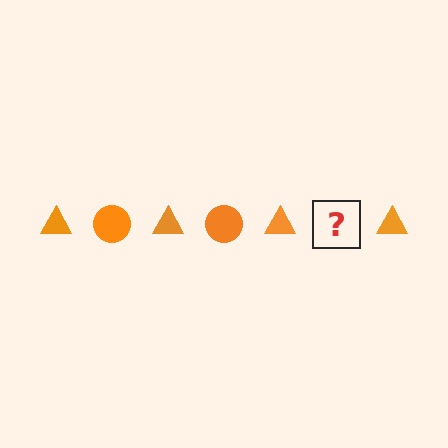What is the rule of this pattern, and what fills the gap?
The rule is that the pattern cycles through triangle, circle shapes in orange. The gap should be filled with an orange circle.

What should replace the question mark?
The question mark should be replaced with an orange circle.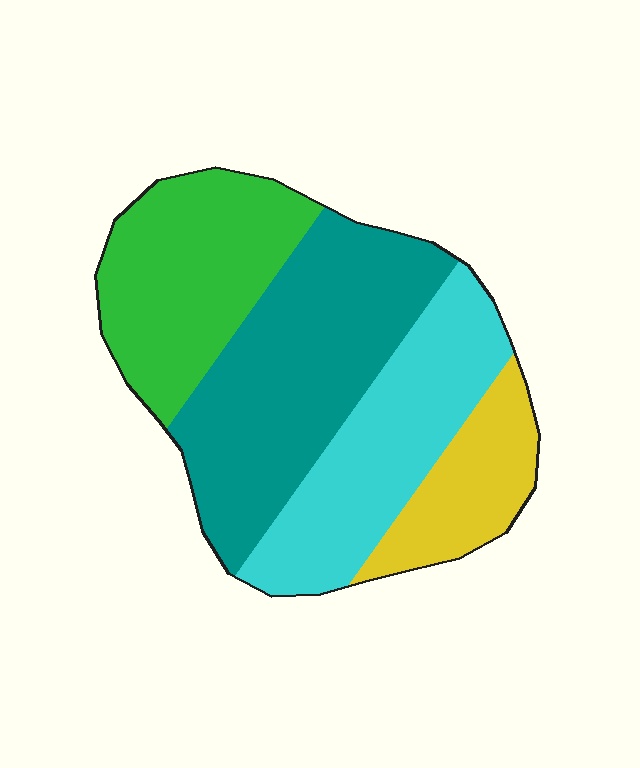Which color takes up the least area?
Yellow, at roughly 15%.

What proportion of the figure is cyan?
Cyan covers about 25% of the figure.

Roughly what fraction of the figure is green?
Green covers about 25% of the figure.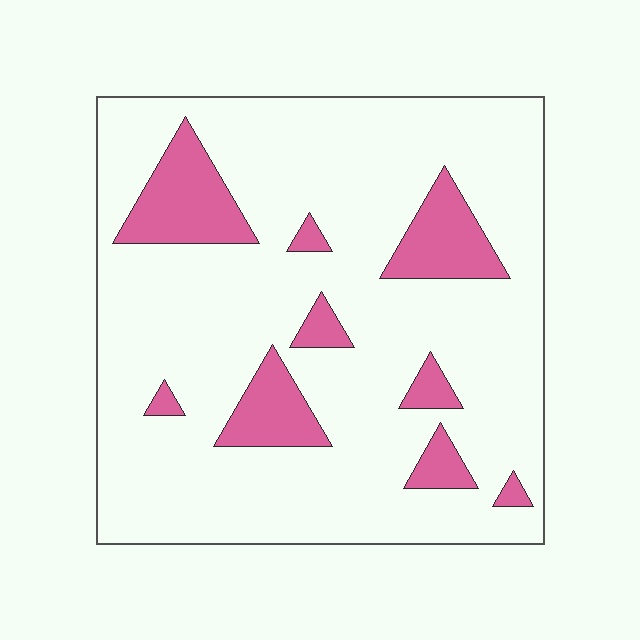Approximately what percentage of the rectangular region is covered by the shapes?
Approximately 15%.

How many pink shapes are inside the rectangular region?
9.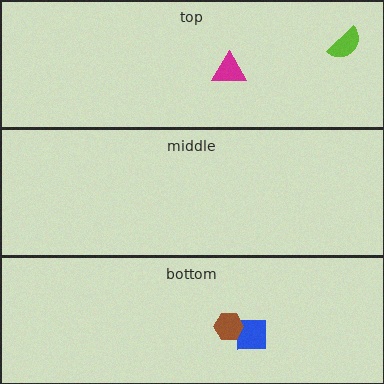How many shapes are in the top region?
2.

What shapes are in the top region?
The lime semicircle, the magenta triangle.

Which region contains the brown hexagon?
The bottom region.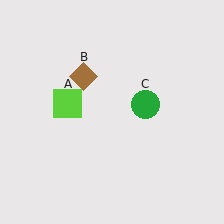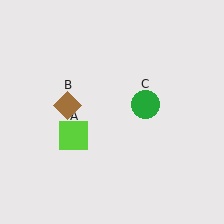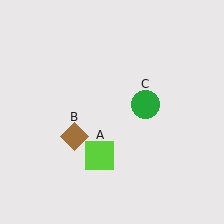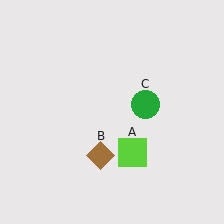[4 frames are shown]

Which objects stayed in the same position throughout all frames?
Green circle (object C) remained stationary.